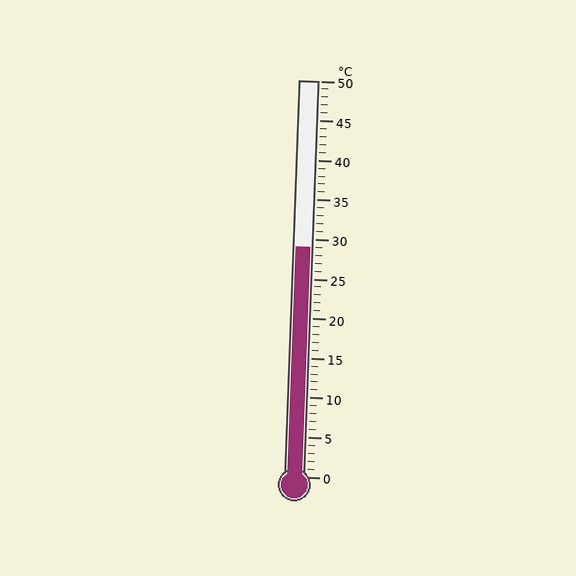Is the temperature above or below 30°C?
The temperature is below 30°C.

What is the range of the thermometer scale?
The thermometer scale ranges from 0°C to 50°C.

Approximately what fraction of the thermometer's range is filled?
The thermometer is filled to approximately 60% of its range.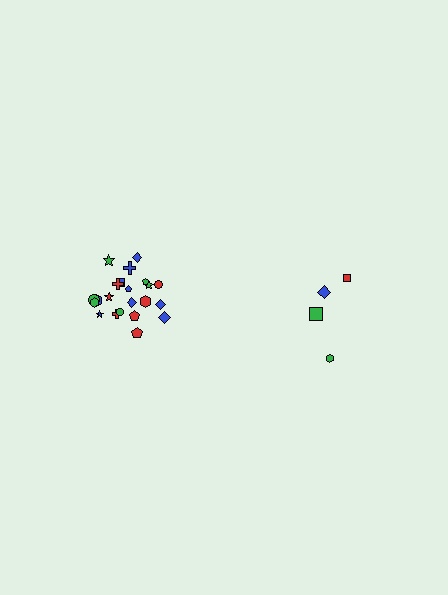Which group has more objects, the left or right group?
The left group.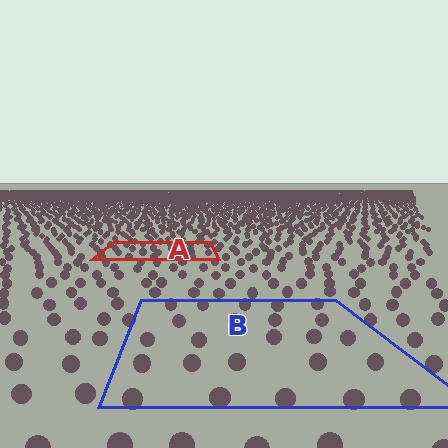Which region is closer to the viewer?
Region B is closer. The texture elements there are larger and more spread out.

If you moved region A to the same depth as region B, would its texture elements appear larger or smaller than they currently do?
They would appear larger. At a closer depth, the same texture elements are projected at a bigger on-screen size.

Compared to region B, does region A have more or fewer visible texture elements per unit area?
Region A has more texture elements per unit area — they are packed more densely because it is farther away.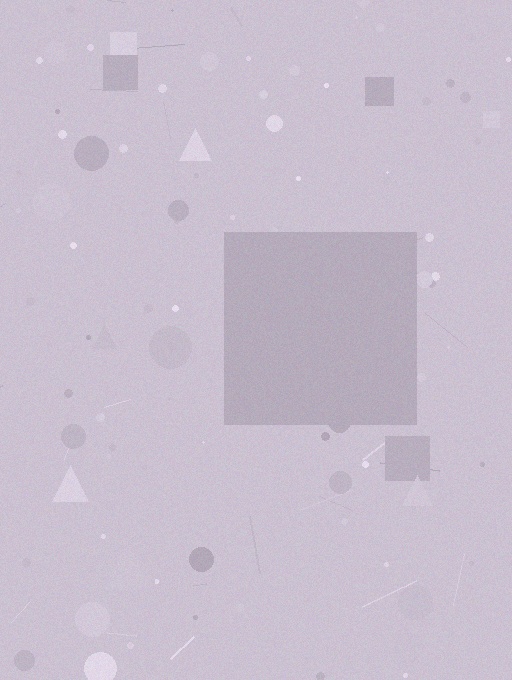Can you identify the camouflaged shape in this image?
The camouflaged shape is a square.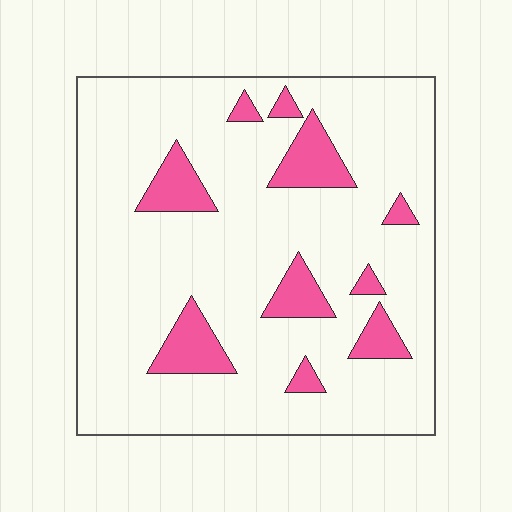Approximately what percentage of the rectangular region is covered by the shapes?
Approximately 15%.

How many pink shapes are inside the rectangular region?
10.